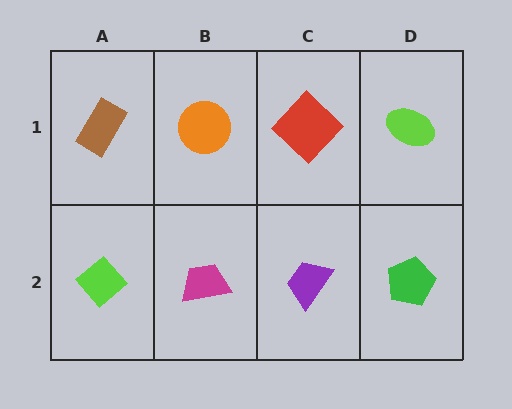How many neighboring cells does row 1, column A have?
2.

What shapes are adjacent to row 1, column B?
A magenta trapezoid (row 2, column B), a brown rectangle (row 1, column A), a red diamond (row 1, column C).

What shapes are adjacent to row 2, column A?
A brown rectangle (row 1, column A), a magenta trapezoid (row 2, column B).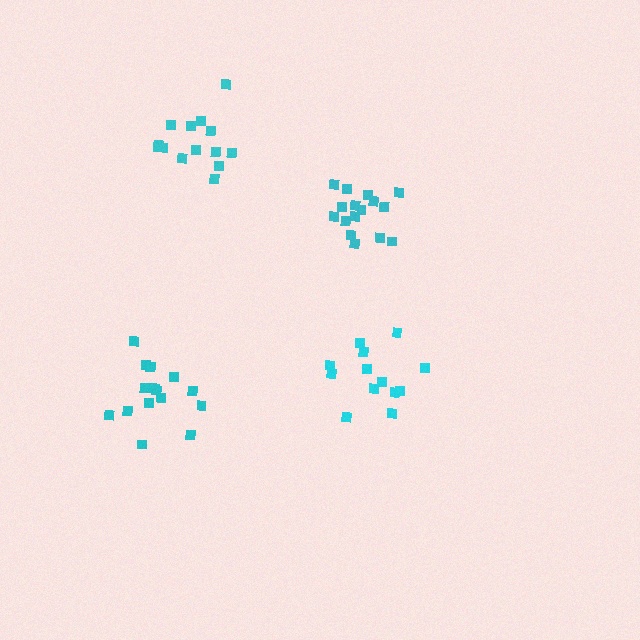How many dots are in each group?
Group 1: 16 dots, Group 2: 13 dots, Group 3: 15 dots, Group 4: 14 dots (58 total).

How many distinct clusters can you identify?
There are 4 distinct clusters.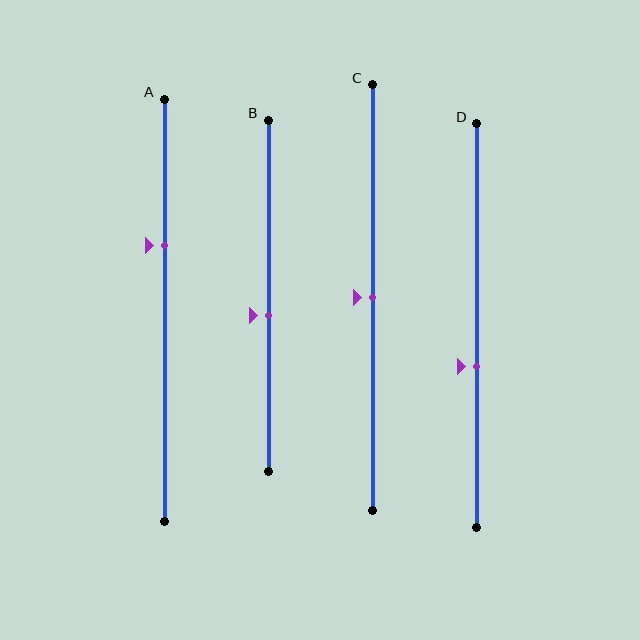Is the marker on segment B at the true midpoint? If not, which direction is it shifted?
No, the marker on segment B is shifted downward by about 6% of the segment length.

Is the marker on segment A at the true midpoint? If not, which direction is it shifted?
No, the marker on segment A is shifted upward by about 15% of the segment length.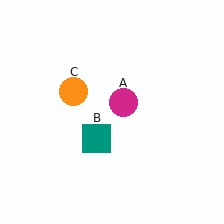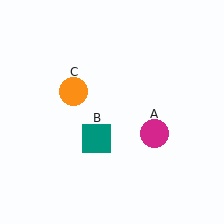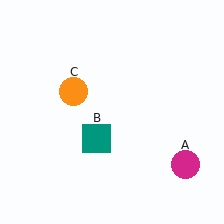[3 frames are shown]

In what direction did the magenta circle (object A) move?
The magenta circle (object A) moved down and to the right.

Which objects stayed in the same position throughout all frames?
Teal square (object B) and orange circle (object C) remained stationary.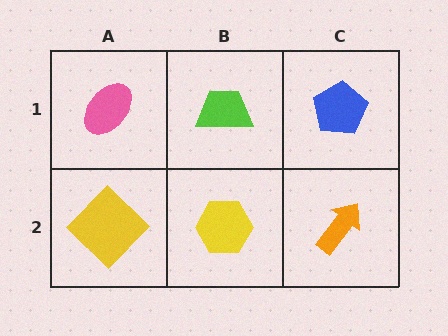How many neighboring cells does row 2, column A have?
2.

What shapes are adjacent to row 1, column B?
A yellow hexagon (row 2, column B), a pink ellipse (row 1, column A), a blue pentagon (row 1, column C).